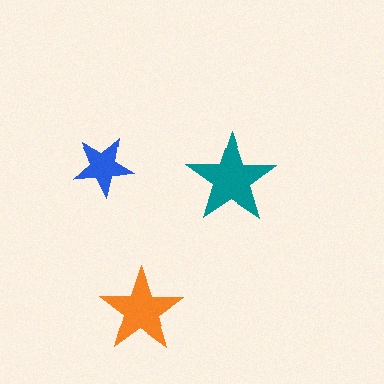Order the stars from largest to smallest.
the teal one, the orange one, the blue one.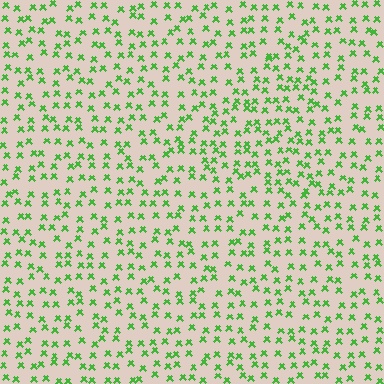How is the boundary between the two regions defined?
The boundary is defined by a change in element density (approximately 1.4x ratio). All elements are the same color, size, and shape.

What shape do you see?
I see a triangle.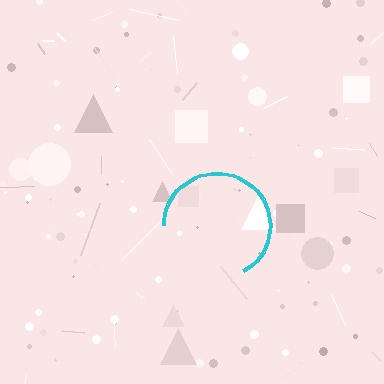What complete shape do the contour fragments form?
The contour fragments form a circle.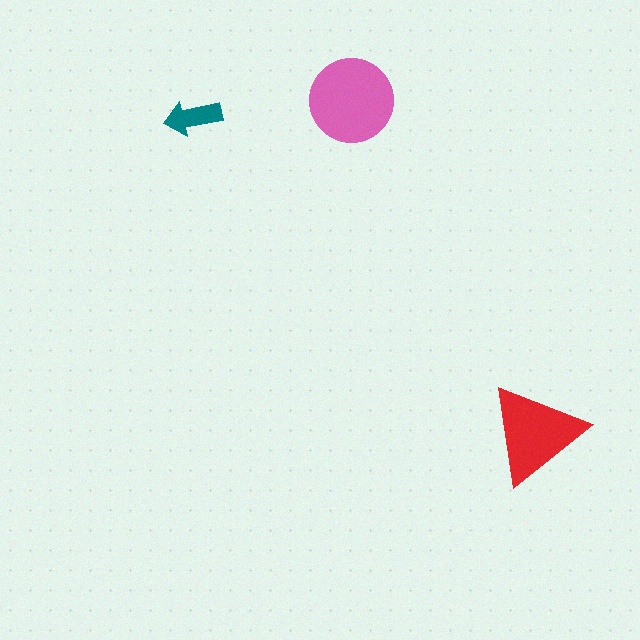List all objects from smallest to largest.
The teal arrow, the red triangle, the pink circle.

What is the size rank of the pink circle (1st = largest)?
1st.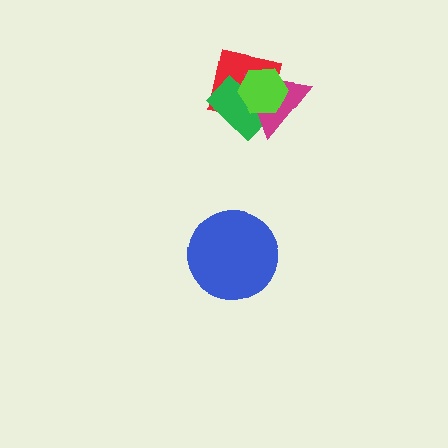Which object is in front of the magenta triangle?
The lime hexagon is in front of the magenta triangle.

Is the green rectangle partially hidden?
Yes, it is partially covered by another shape.